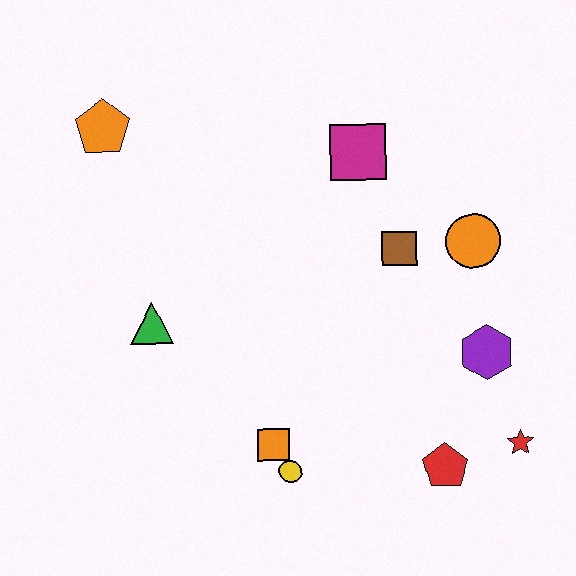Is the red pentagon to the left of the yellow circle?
No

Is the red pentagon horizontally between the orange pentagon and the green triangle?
No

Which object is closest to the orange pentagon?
The green triangle is closest to the orange pentagon.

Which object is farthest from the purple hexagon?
The orange pentagon is farthest from the purple hexagon.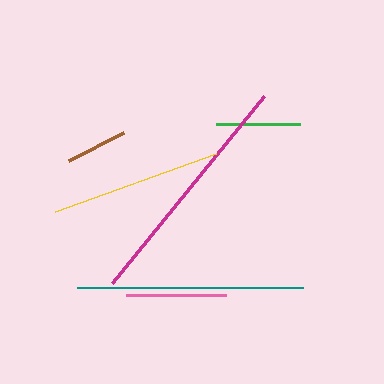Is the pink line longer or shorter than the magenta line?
The magenta line is longer than the pink line.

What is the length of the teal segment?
The teal segment is approximately 226 pixels long.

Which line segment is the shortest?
The brown line is the shortest at approximately 62 pixels.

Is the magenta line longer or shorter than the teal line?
The magenta line is longer than the teal line.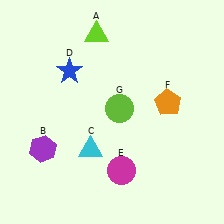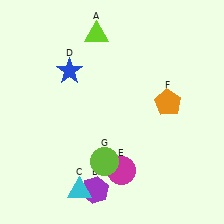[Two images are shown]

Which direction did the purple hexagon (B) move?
The purple hexagon (B) moved right.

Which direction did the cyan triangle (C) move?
The cyan triangle (C) moved down.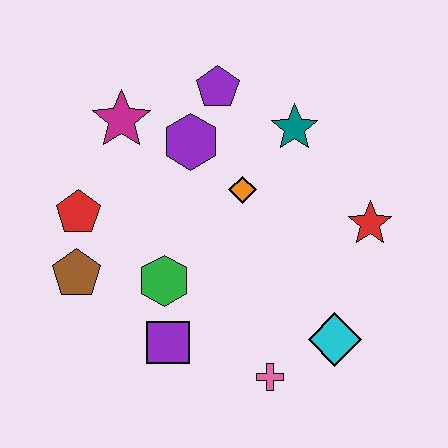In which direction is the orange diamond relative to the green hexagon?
The orange diamond is above the green hexagon.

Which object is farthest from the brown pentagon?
The red star is farthest from the brown pentagon.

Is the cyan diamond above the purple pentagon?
No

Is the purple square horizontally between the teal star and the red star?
No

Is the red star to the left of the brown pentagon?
No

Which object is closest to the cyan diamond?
The pink cross is closest to the cyan diamond.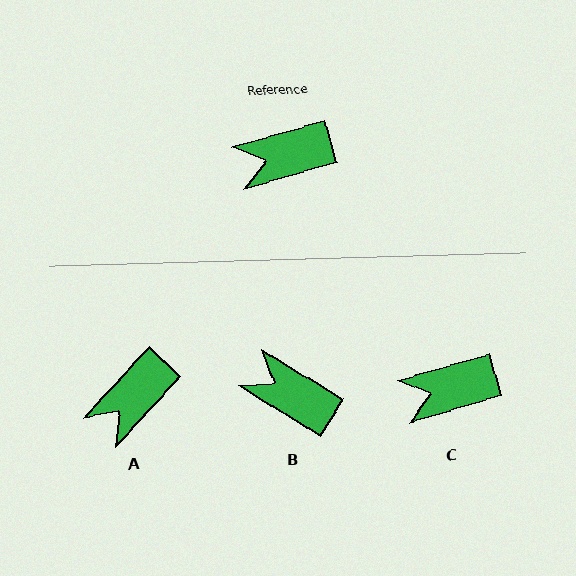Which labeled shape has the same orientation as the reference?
C.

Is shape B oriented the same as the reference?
No, it is off by about 48 degrees.